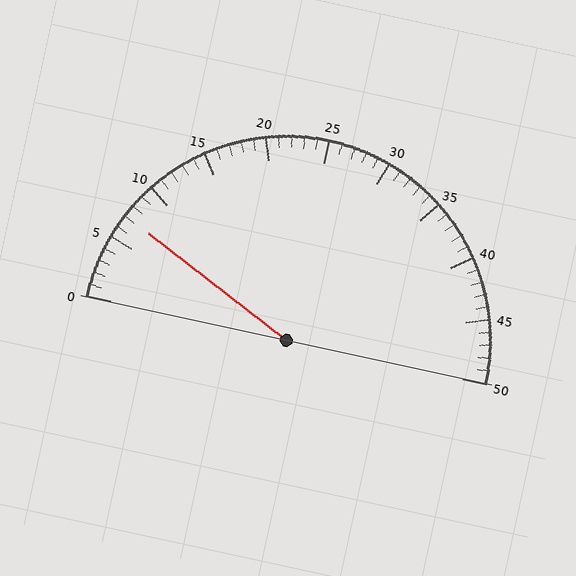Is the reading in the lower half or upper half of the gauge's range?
The reading is in the lower half of the range (0 to 50).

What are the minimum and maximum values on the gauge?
The gauge ranges from 0 to 50.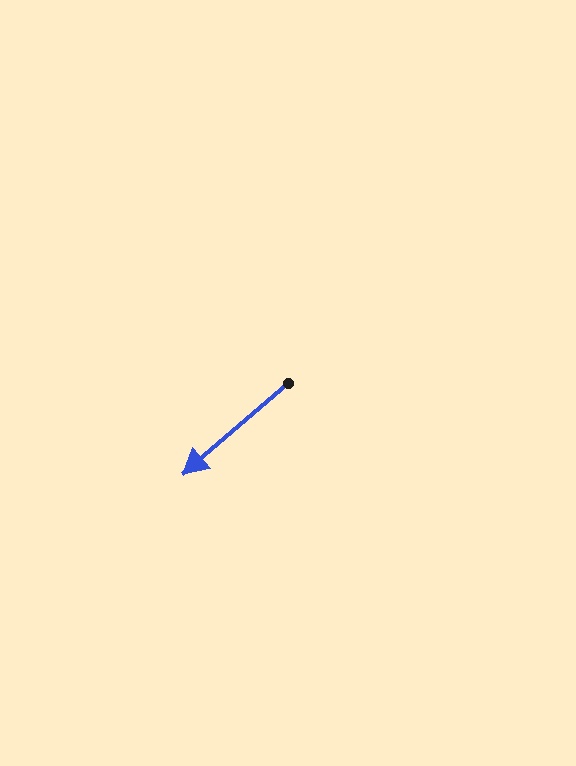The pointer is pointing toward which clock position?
Roughly 8 o'clock.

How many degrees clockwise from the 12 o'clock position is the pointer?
Approximately 229 degrees.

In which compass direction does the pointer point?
Southwest.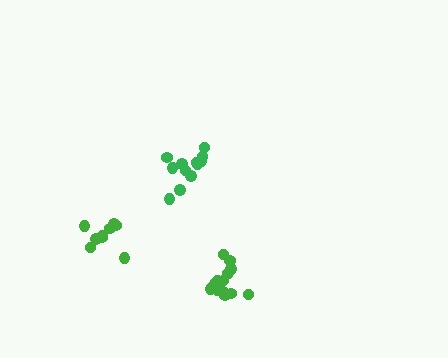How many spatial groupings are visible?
There are 3 spatial groupings.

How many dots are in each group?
Group 1: 14 dots, Group 2: 12 dots, Group 3: 9 dots (35 total).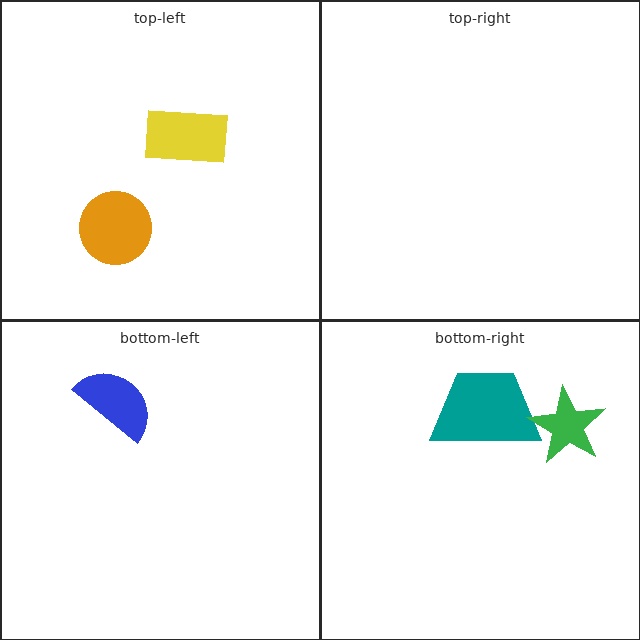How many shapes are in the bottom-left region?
1.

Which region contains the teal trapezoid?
The bottom-right region.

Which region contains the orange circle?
The top-left region.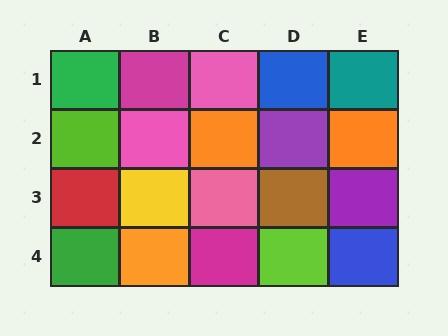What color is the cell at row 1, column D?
Blue.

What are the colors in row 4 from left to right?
Green, orange, magenta, lime, blue.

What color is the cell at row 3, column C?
Pink.